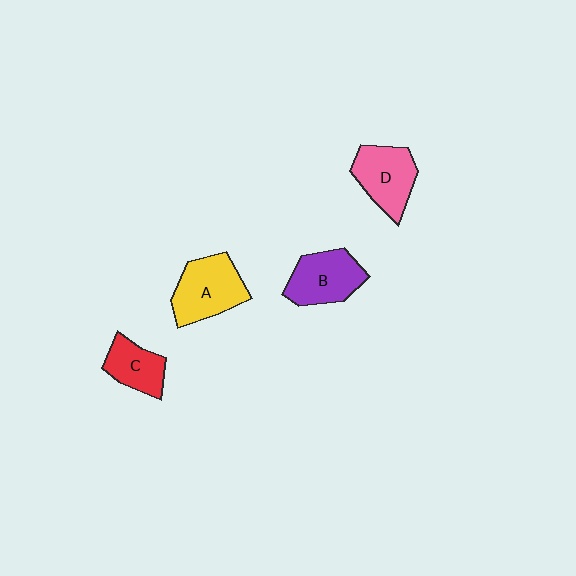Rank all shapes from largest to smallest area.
From largest to smallest: A (yellow), B (purple), D (pink), C (red).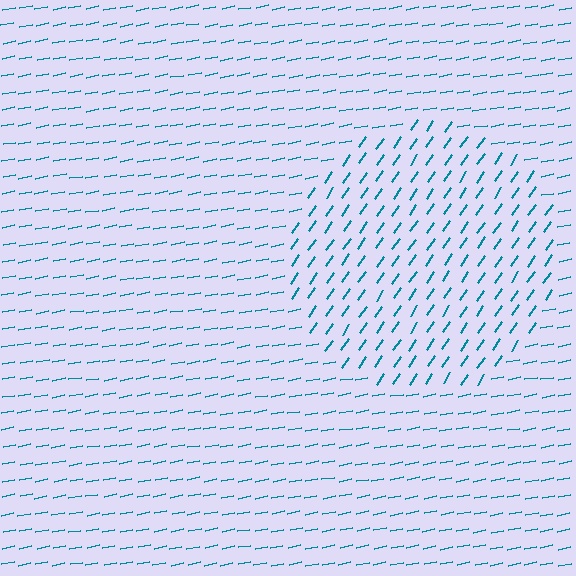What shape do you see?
I see a circle.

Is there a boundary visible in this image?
Yes, there is a texture boundary formed by a change in line orientation.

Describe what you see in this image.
The image is filled with small teal line segments. A circle region in the image has lines oriented differently from the surrounding lines, creating a visible texture boundary.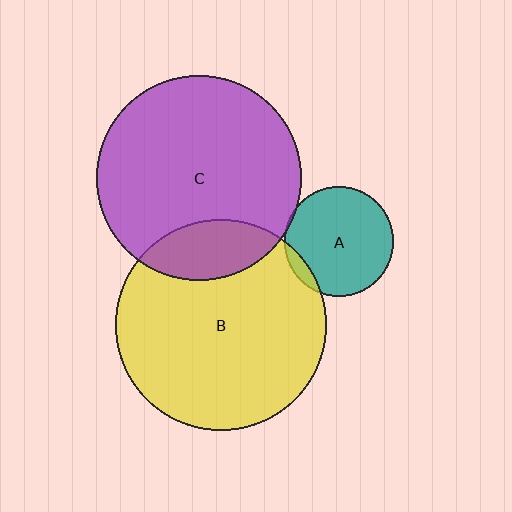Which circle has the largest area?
Circle B (yellow).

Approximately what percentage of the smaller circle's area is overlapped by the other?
Approximately 10%.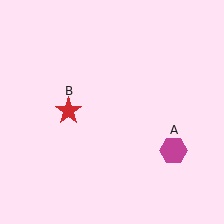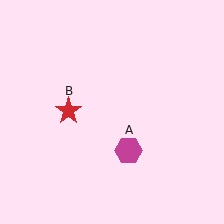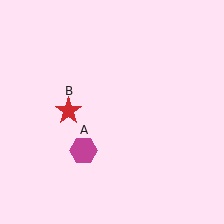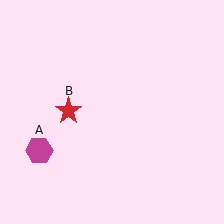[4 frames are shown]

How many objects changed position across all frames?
1 object changed position: magenta hexagon (object A).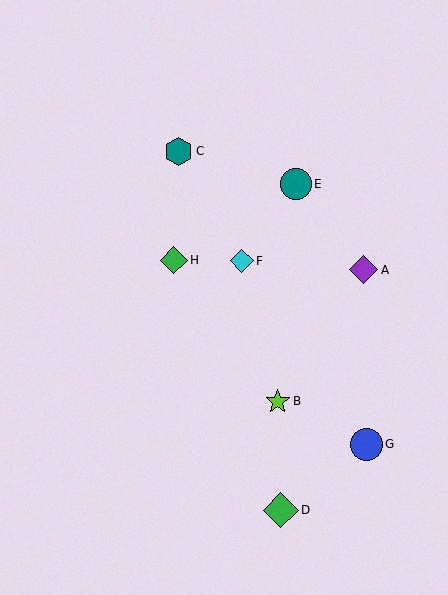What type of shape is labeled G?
Shape G is a blue circle.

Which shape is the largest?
The green diamond (labeled D) is the largest.